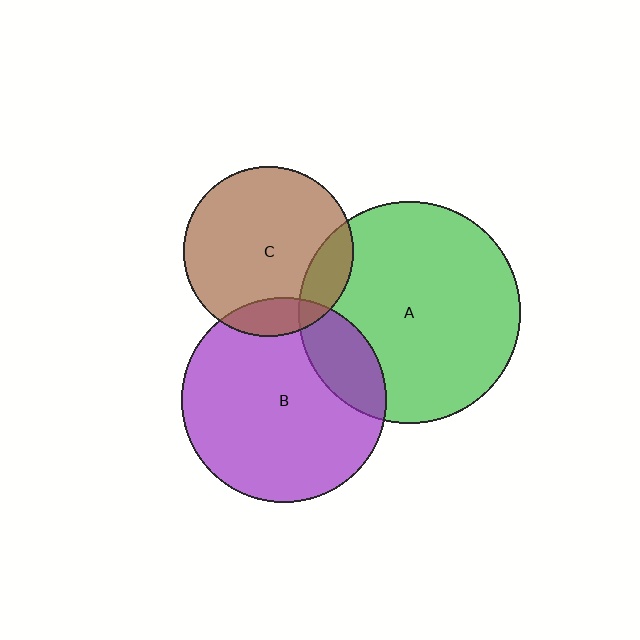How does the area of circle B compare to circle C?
Approximately 1.5 times.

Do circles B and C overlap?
Yes.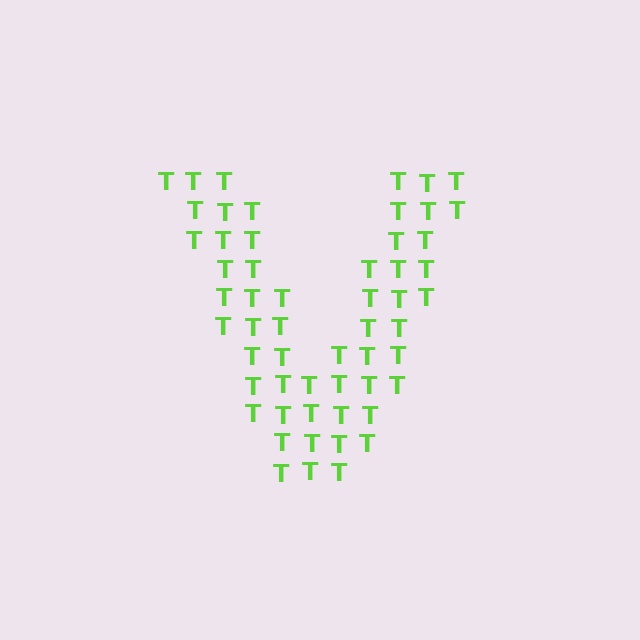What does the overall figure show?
The overall figure shows the letter V.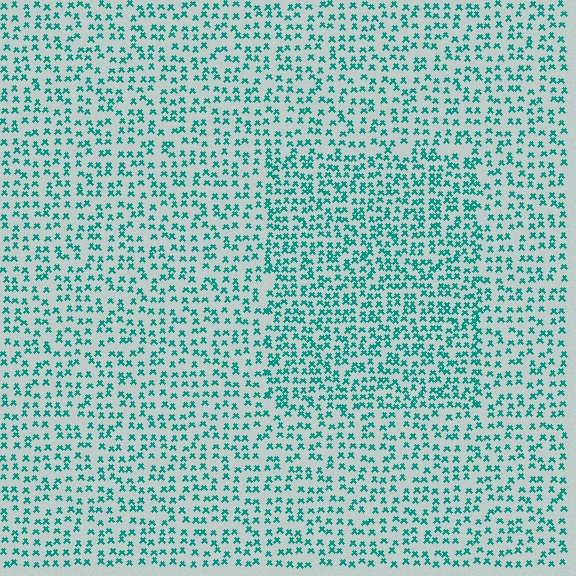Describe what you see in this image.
The image contains small teal elements arranged at two different densities. A rectangle-shaped region is visible where the elements are more densely packed than the surrounding area.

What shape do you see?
I see a rectangle.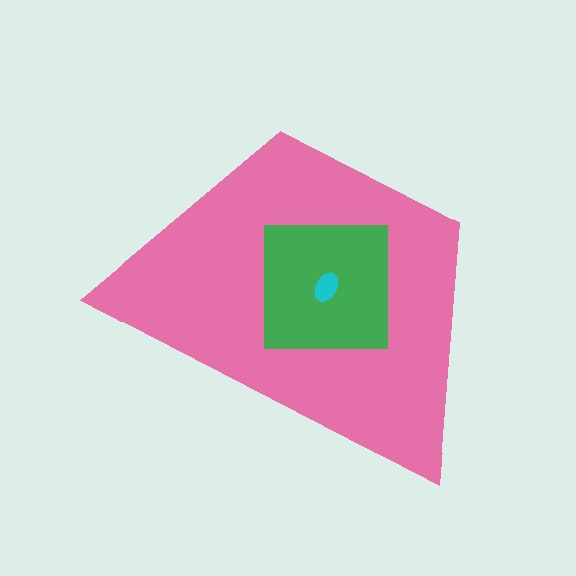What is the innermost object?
The cyan ellipse.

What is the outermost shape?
The pink trapezoid.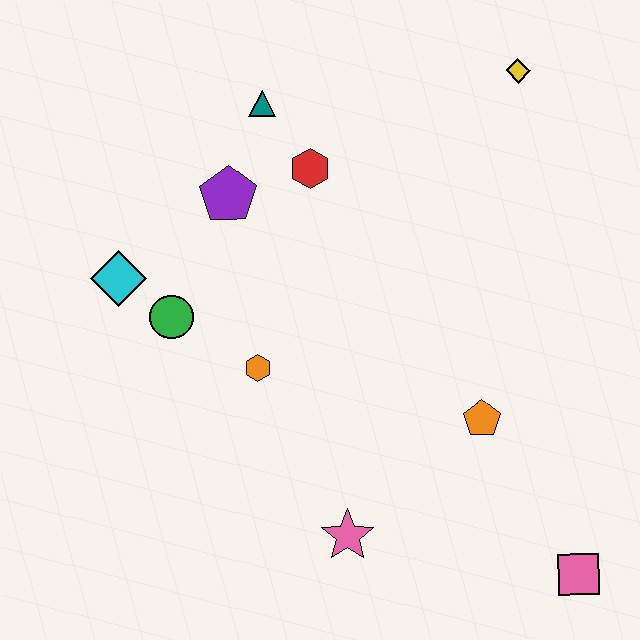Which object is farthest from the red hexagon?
The pink square is farthest from the red hexagon.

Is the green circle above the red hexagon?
No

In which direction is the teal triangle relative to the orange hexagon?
The teal triangle is above the orange hexagon.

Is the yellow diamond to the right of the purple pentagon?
Yes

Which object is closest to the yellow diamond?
The red hexagon is closest to the yellow diamond.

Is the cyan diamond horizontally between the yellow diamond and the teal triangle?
No